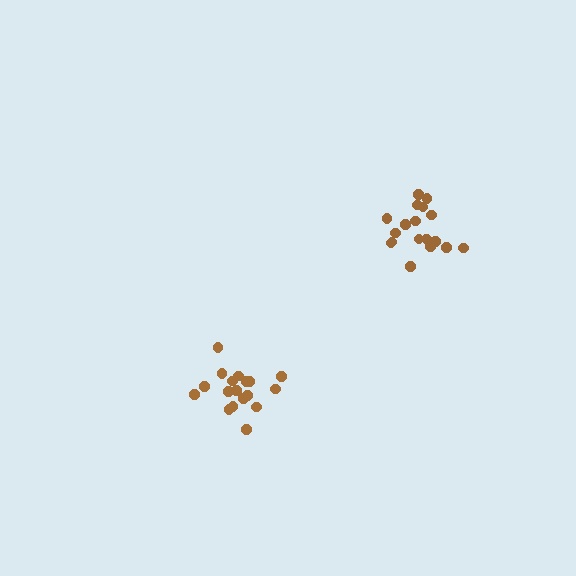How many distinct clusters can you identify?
There are 2 distinct clusters.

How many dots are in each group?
Group 1: 18 dots, Group 2: 18 dots (36 total).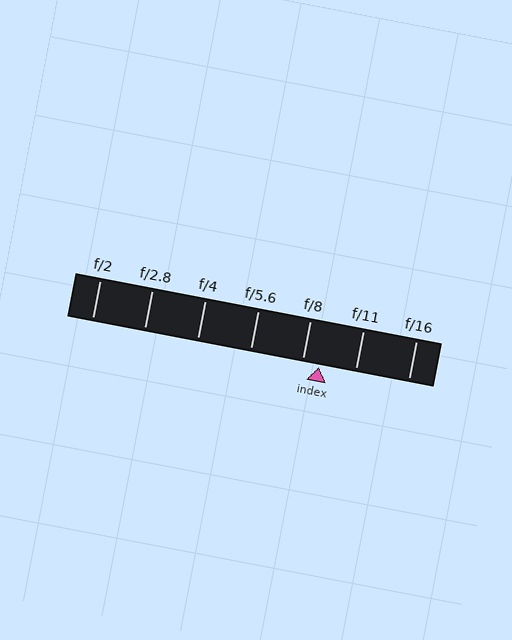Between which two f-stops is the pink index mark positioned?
The index mark is between f/8 and f/11.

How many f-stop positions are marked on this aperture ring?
There are 7 f-stop positions marked.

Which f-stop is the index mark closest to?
The index mark is closest to f/8.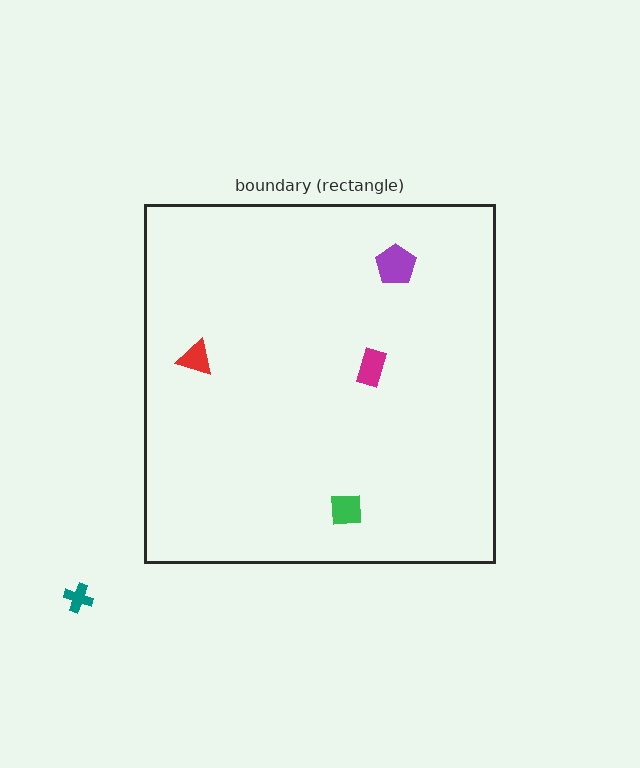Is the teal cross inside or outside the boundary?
Outside.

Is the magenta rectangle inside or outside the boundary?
Inside.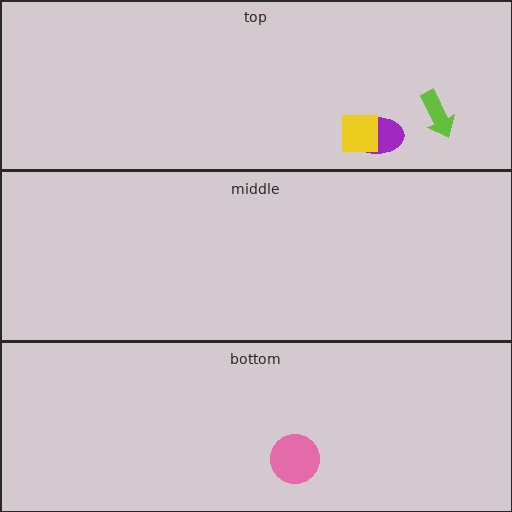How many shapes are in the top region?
3.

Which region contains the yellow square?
The top region.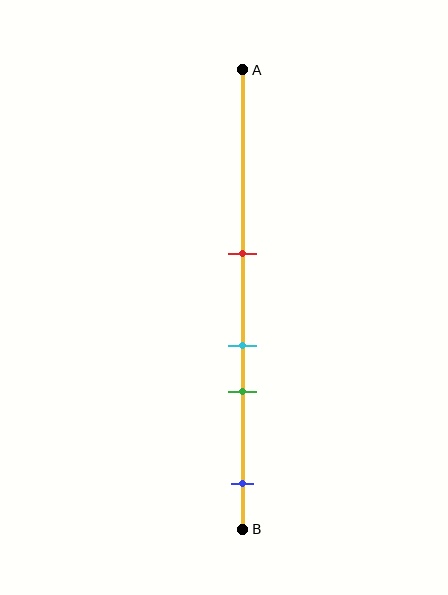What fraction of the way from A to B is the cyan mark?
The cyan mark is approximately 60% (0.6) of the way from A to B.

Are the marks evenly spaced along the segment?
No, the marks are not evenly spaced.